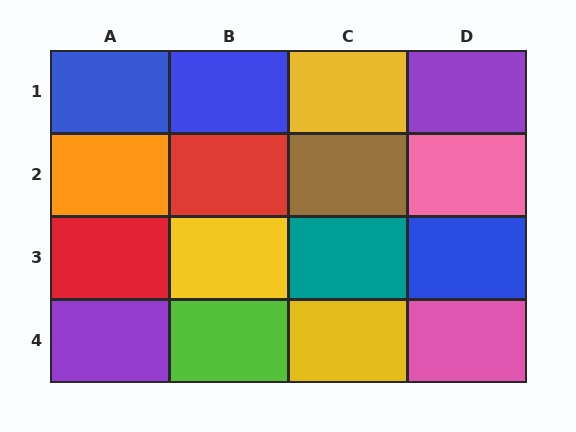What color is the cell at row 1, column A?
Blue.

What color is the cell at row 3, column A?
Red.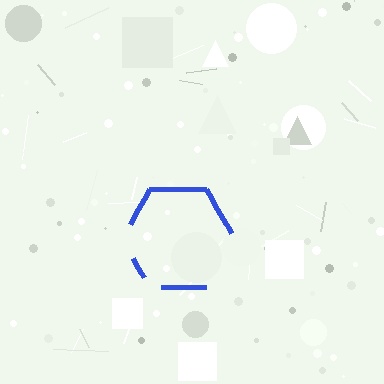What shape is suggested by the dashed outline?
The dashed outline suggests a hexagon.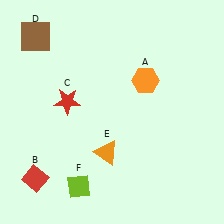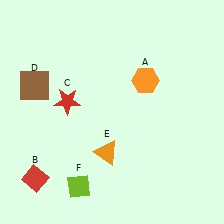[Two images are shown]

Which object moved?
The brown square (D) moved down.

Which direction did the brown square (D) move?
The brown square (D) moved down.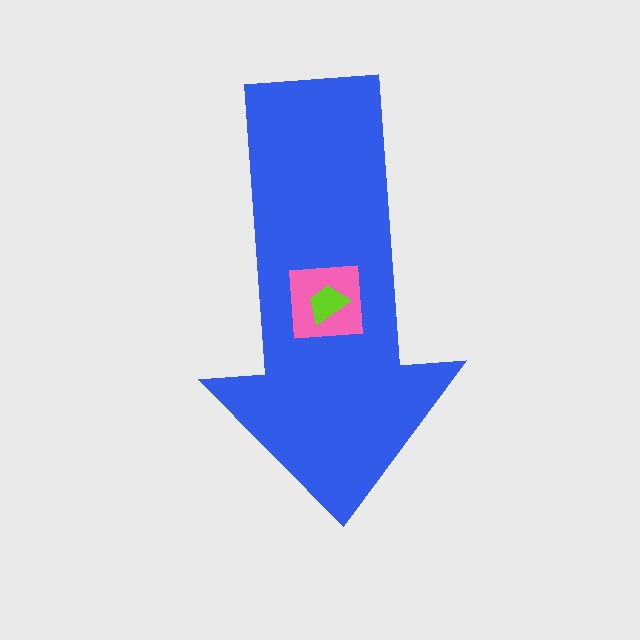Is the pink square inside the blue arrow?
Yes.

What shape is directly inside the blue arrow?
The pink square.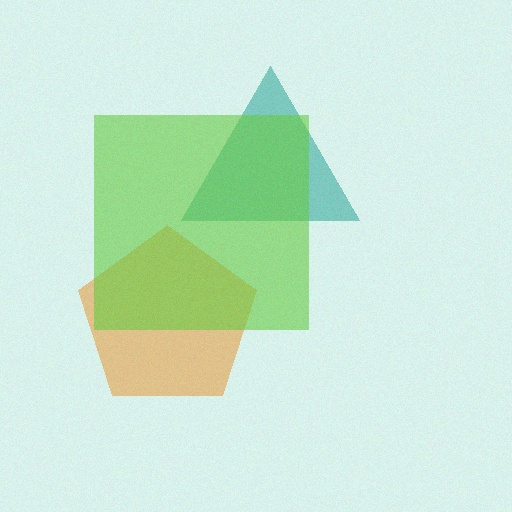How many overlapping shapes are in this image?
There are 3 overlapping shapes in the image.